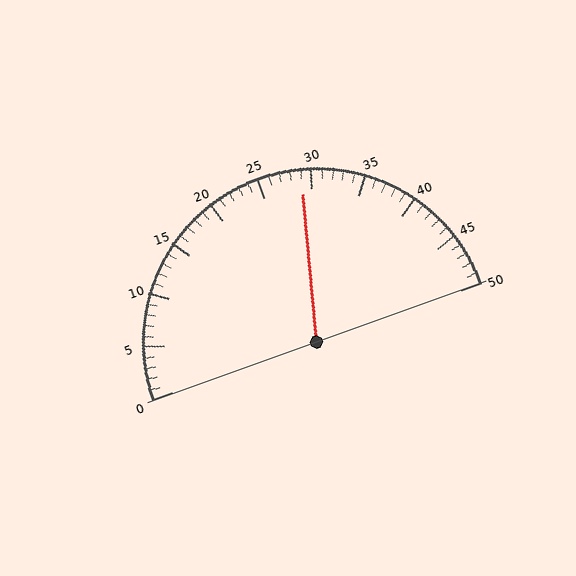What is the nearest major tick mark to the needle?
The nearest major tick mark is 30.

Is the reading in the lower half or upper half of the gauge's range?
The reading is in the upper half of the range (0 to 50).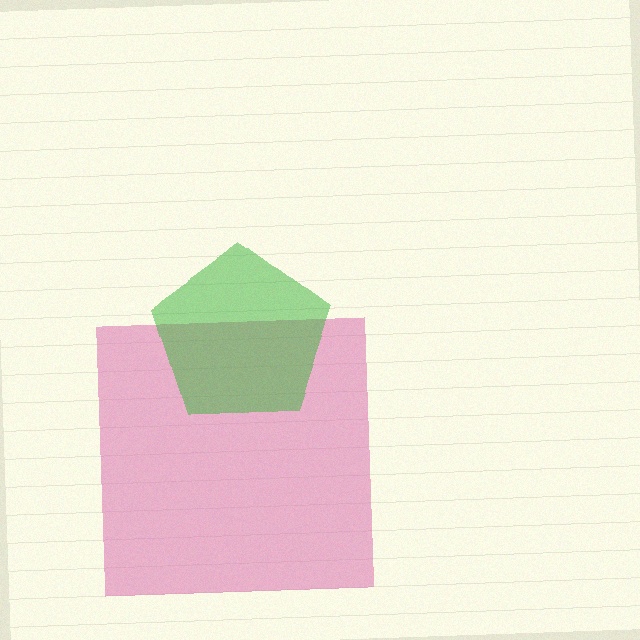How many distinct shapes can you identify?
There are 2 distinct shapes: a pink square, a green pentagon.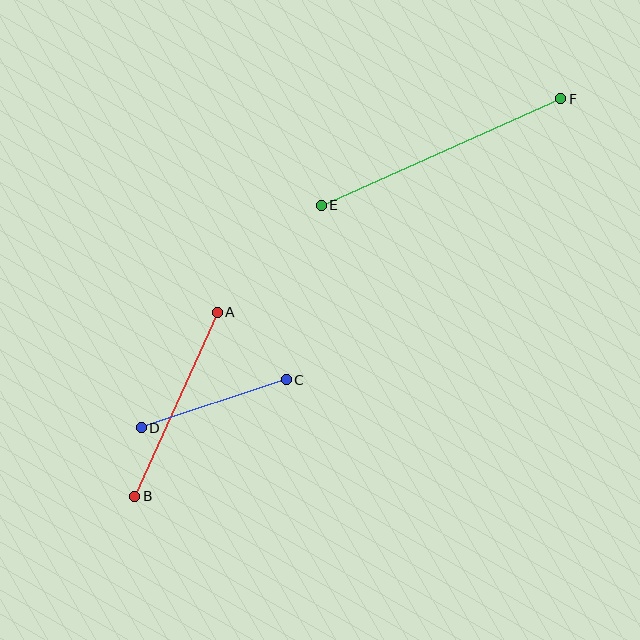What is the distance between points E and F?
The distance is approximately 262 pixels.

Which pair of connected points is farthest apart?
Points E and F are farthest apart.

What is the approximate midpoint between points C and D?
The midpoint is at approximately (214, 404) pixels.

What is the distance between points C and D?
The distance is approximately 153 pixels.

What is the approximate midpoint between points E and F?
The midpoint is at approximately (441, 152) pixels.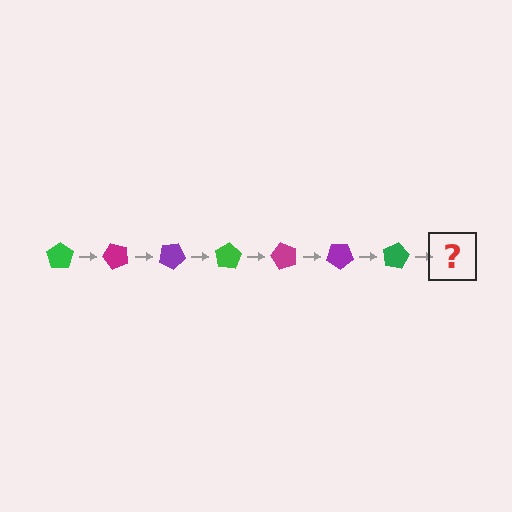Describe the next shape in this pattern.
It should be a magenta pentagon, rotated 350 degrees from the start.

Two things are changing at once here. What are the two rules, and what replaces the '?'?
The two rules are that it rotates 50 degrees each step and the color cycles through green, magenta, and purple. The '?' should be a magenta pentagon, rotated 350 degrees from the start.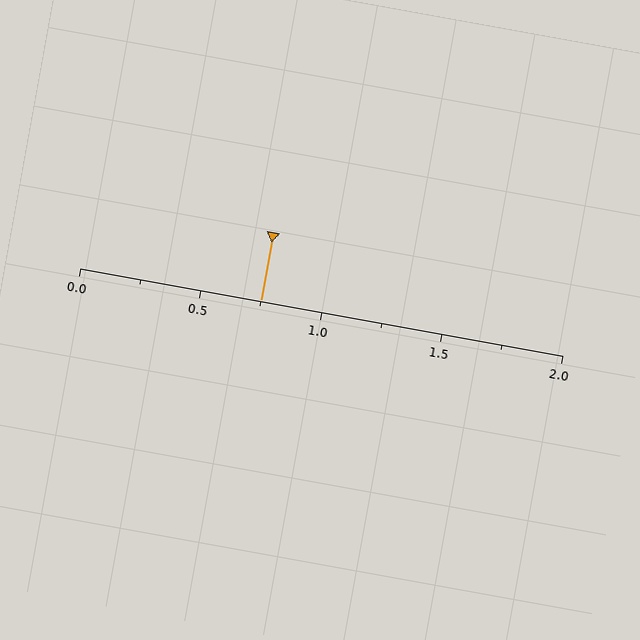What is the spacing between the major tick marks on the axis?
The major ticks are spaced 0.5 apart.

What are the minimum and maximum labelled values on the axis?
The axis runs from 0.0 to 2.0.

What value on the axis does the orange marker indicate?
The marker indicates approximately 0.75.